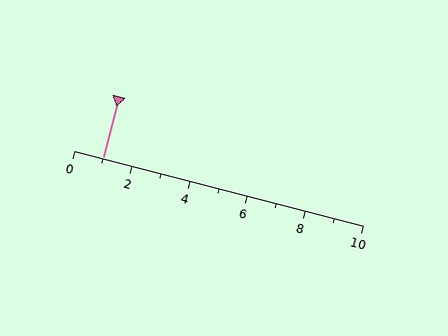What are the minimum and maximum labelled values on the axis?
The axis runs from 0 to 10.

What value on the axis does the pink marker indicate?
The marker indicates approximately 1.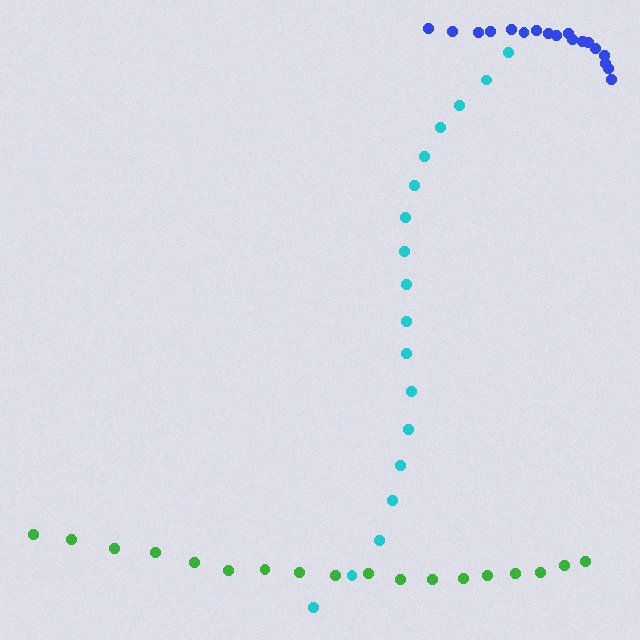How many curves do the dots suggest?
There are 3 distinct paths.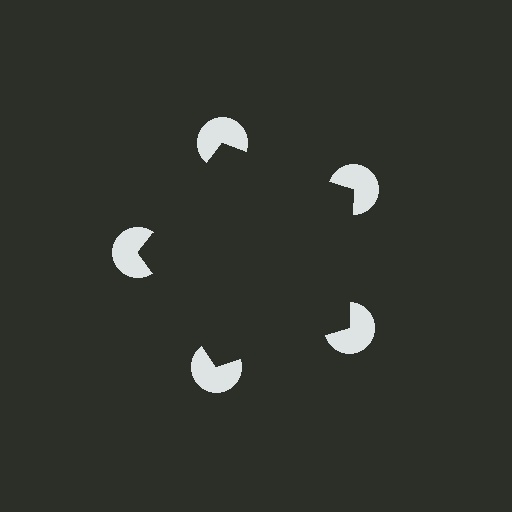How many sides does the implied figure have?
5 sides.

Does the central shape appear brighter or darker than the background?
It typically appears slightly darker than the background, even though no actual brightness change is drawn.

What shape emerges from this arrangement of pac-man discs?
An illusory pentagon — its edges are inferred from the aligned wedge cuts in the pac-man discs, not physically drawn.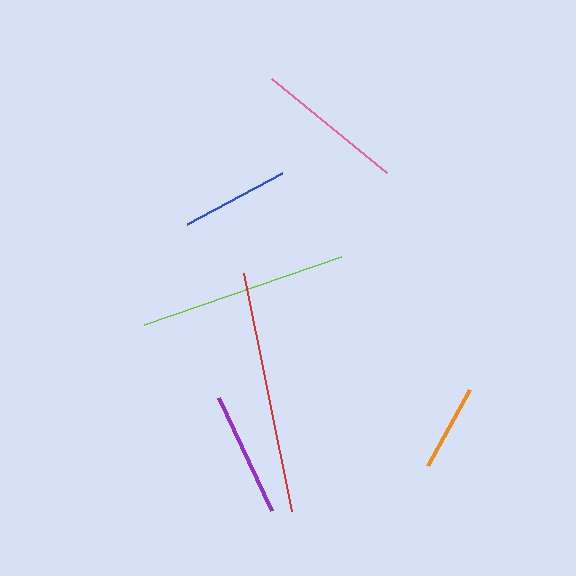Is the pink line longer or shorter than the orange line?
The pink line is longer than the orange line.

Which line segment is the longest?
The red line is the longest at approximately 242 pixels.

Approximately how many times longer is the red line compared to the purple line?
The red line is approximately 1.9 times the length of the purple line.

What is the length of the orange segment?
The orange segment is approximately 87 pixels long.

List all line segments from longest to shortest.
From longest to shortest: red, lime, pink, purple, blue, orange.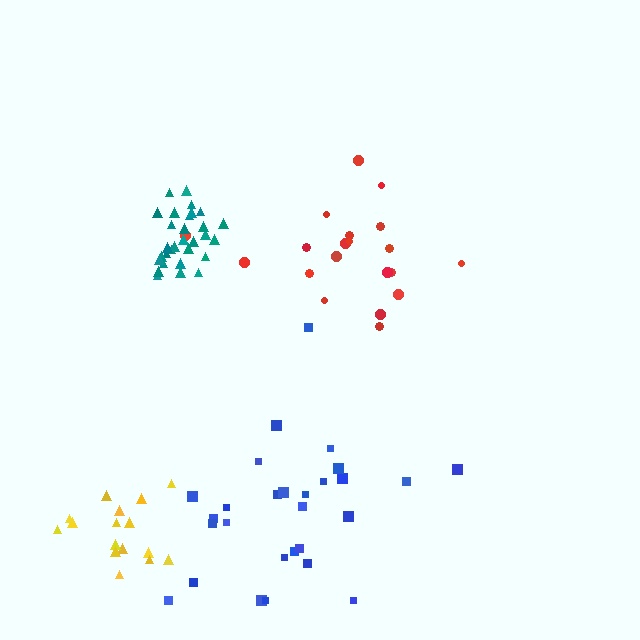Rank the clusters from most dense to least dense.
teal, yellow, blue, red.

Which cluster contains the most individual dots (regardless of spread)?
Teal (30).